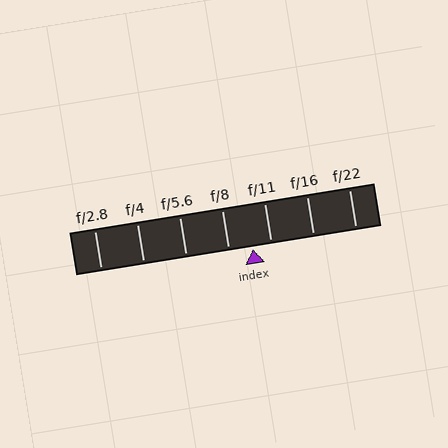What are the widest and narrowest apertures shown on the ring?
The widest aperture shown is f/2.8 and the narrowest is f/22.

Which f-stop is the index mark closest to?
The index mark is closest to f/11.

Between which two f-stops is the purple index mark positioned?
The index mark is between f/8 and f/11.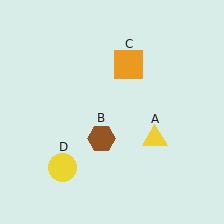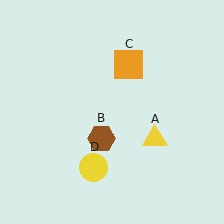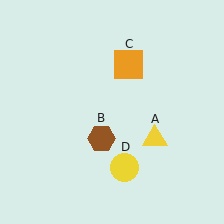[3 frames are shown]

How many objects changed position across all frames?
1 object changed position: yellow circle (object D).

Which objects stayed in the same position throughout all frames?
Yellow triangle (object A) and brown hexagon (object B) and orange square (object C) remained stationary.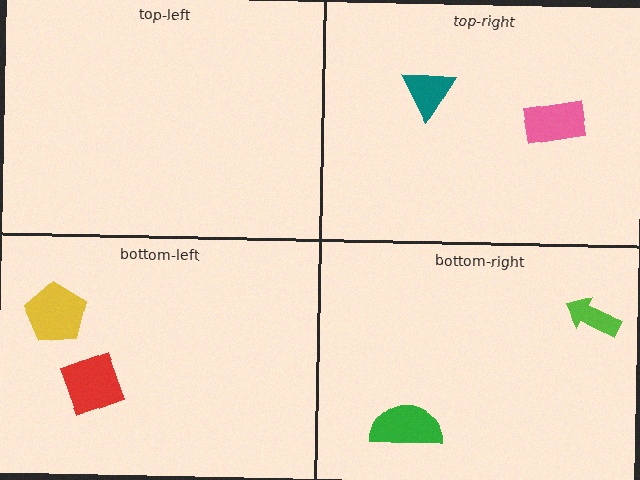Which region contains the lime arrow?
The bottom-right region.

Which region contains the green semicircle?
The bottom-right region.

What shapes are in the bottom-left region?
The red square, the yellow pentagon.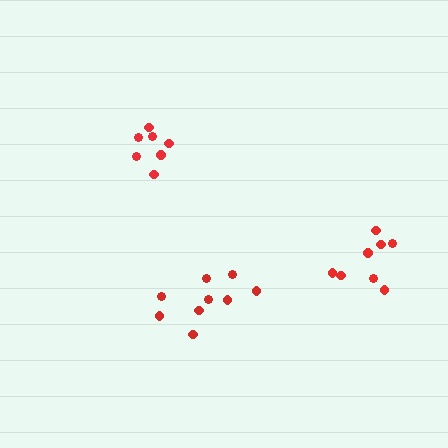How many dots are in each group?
Group 1: 7 dots, Group 2: 8 dots, Group 3: 9 dots (24 total).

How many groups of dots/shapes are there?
There are 3 groups.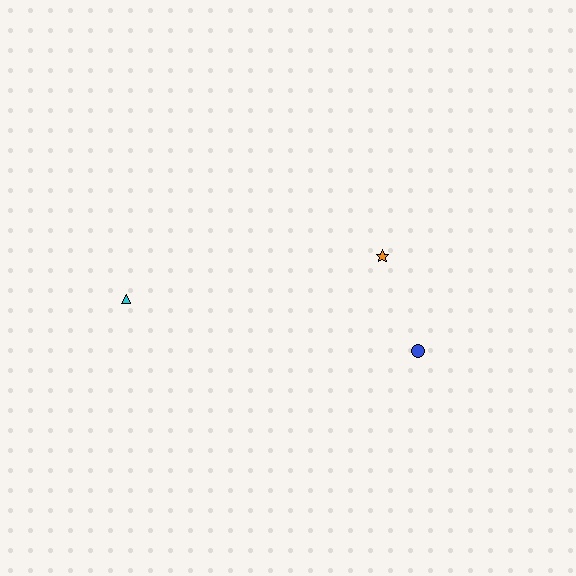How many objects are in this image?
There are 3 objects.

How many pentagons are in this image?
There are no pentagons.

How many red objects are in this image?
There are no red objects.